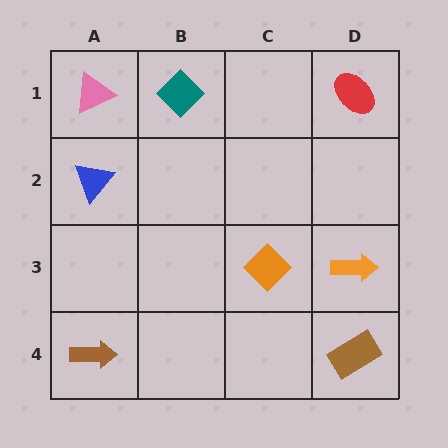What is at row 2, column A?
A blue triangle.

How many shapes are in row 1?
3 shapes.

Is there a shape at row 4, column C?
No, that cell is empty.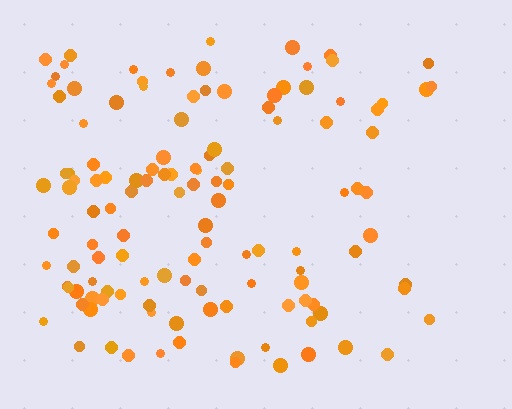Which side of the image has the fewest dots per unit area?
The right.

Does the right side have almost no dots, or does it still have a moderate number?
Still a moderate number, just noticeably fewer than the left.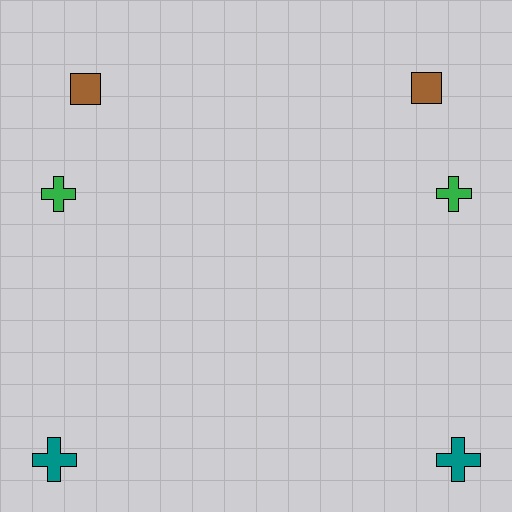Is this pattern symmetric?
Yes, this pattern has bilateral (reflection) symmetry.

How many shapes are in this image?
There are 6 shapes in this image.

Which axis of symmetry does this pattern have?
The pattern has a vertical axis of symmetry running through the center of the image.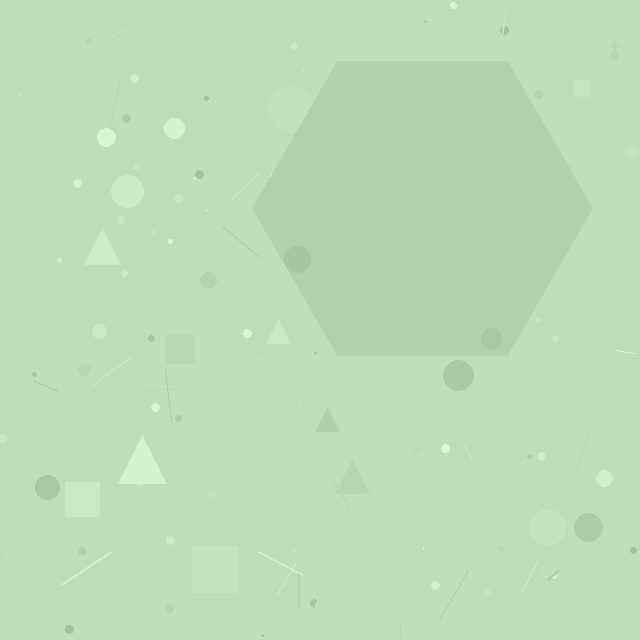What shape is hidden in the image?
A hexagon is hidden in the image.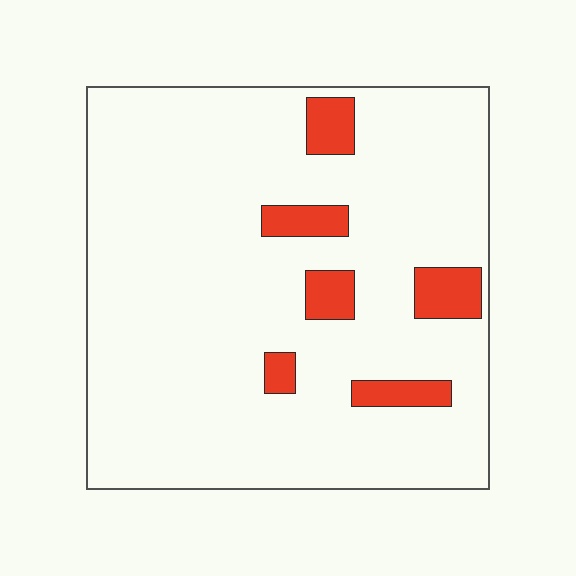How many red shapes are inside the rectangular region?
6.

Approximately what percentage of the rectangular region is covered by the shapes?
Approximately 10%.